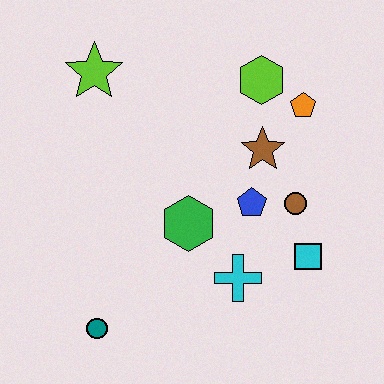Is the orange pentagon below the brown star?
No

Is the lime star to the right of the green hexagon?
No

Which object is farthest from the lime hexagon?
The teal circle is farthest from the lime hexagon.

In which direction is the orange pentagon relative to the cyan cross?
The orange pentagon is above the cyan cross.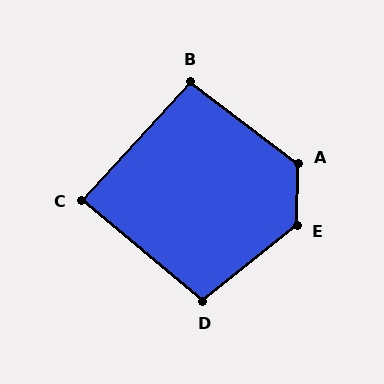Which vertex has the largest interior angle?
E, at approximately 130 degrees.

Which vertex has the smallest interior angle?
C, at approximately 88 degrees.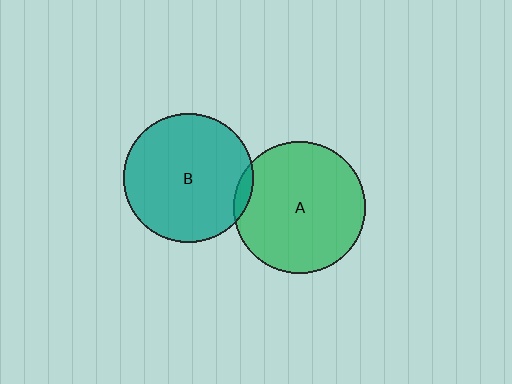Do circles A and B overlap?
Yes.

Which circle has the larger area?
Circle A (green).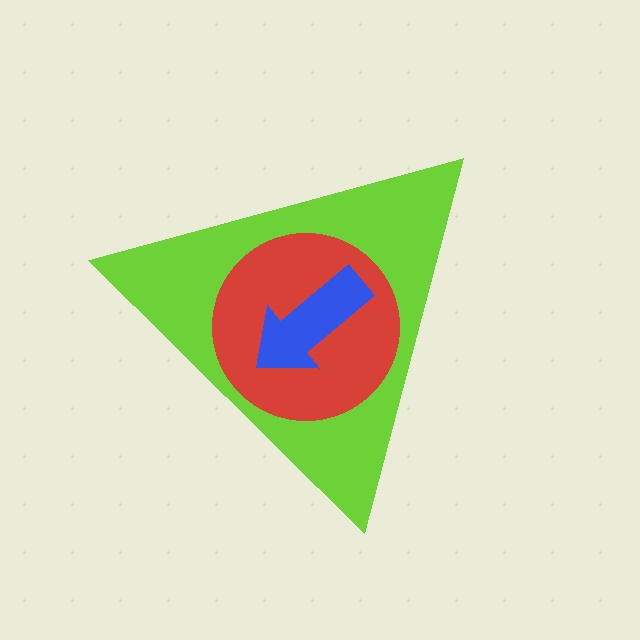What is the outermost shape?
The lime triangle.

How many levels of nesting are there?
3.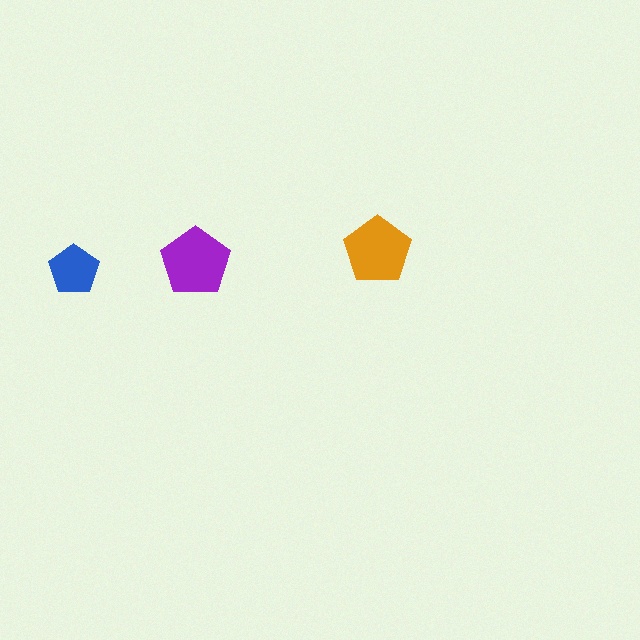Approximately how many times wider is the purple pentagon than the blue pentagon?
About 1.5 times wider.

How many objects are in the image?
There are 3 objects in the image.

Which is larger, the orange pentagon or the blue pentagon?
The orange one.